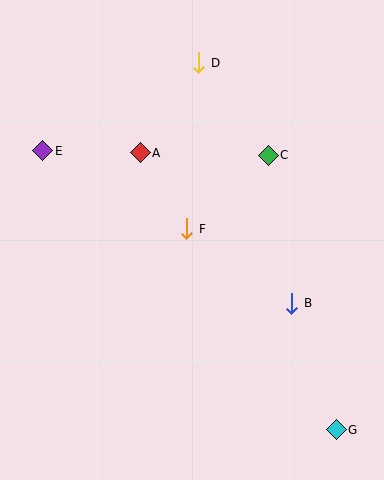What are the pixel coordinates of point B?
Point B is at (292, 303).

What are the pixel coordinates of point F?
Point F is at (187, 229).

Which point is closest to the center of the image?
Point F at (187, 229) is closest to the center.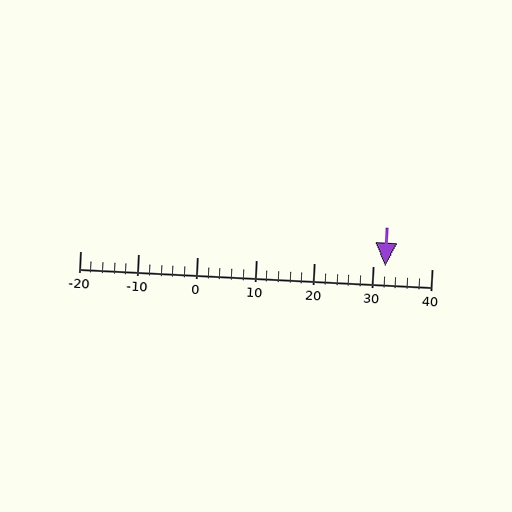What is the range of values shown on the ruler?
The ruler shows values from -20 to 40.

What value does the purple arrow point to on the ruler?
The purple arrow points to approximately 32.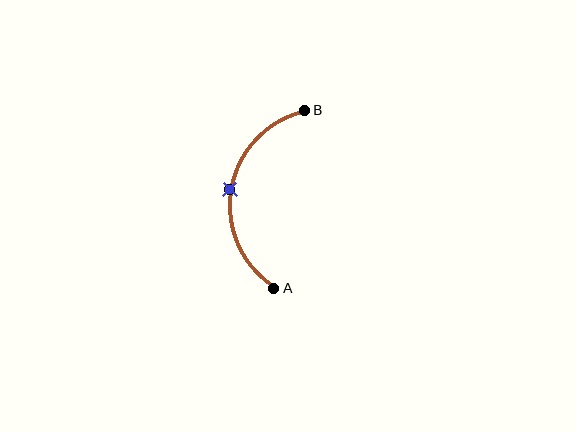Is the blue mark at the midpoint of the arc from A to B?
Yes. The blue mark lies on the arc at equal arc-length from both A and B — it is the arc midpoint.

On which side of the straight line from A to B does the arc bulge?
The arc bulges to the left of the straight line connecting A and B.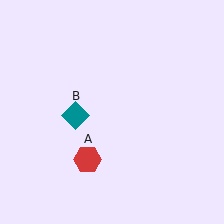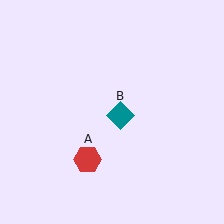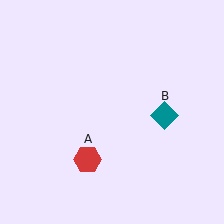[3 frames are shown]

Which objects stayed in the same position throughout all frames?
Red hexagon (object A) remained stationary.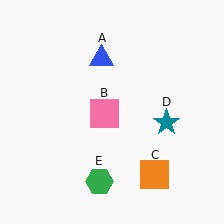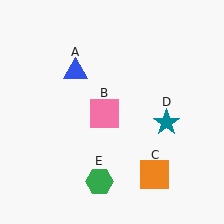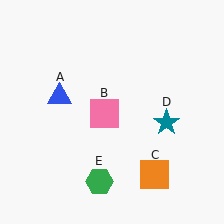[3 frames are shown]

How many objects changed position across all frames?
1 object changed position: blue triangle (object A).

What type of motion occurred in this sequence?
The blue triangle (object A) rotated counterclockwise around the center of the scene.